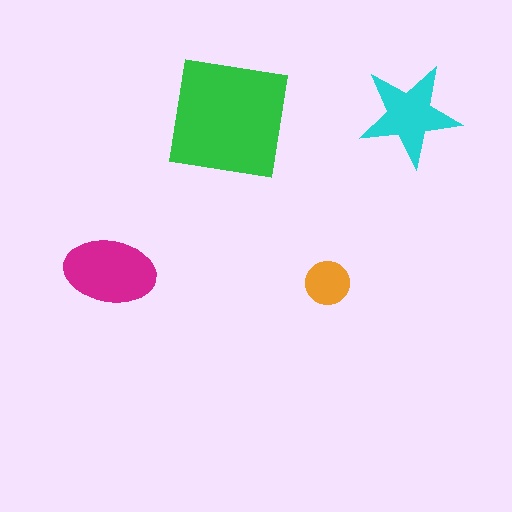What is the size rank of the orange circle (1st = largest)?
4th.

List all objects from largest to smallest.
The green square, the magenta ellipse, the cyan star, the orange circle.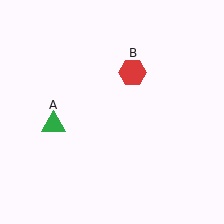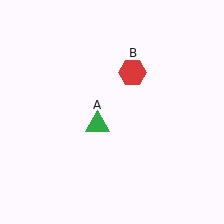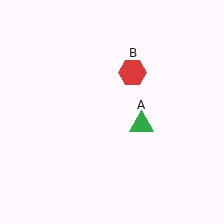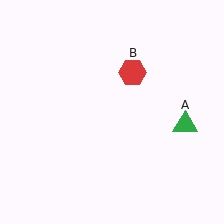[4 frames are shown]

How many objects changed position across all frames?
1 object changed position: green triangle (object A).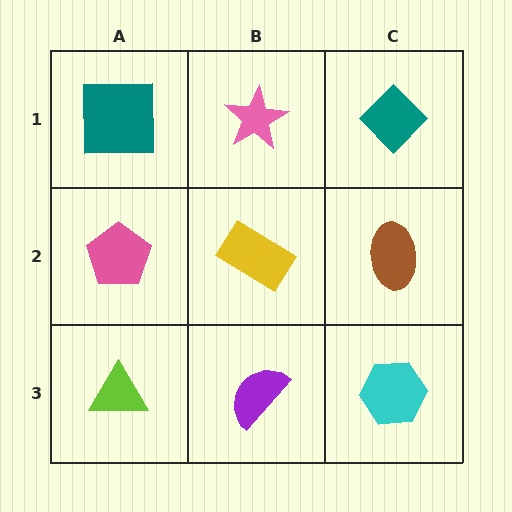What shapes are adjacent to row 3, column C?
A brown ellipse (row 2, column C), a purple semicircle (row 3, column B).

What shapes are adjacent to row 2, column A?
A teal square (row 1, column A), a lime triangle (row 3, column A), a yellow rectangle (row 2, column B).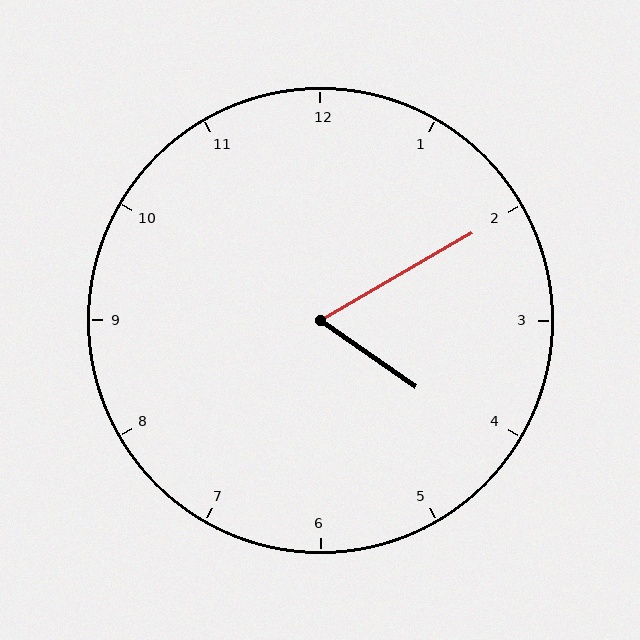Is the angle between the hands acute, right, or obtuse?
It is acute.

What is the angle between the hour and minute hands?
Approximately 65 degrees.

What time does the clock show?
4:10.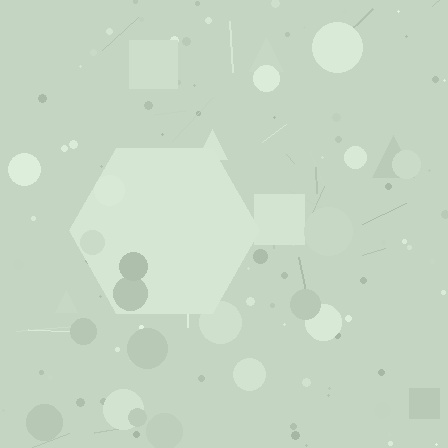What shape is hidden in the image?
A hexagon is hidden in the image.